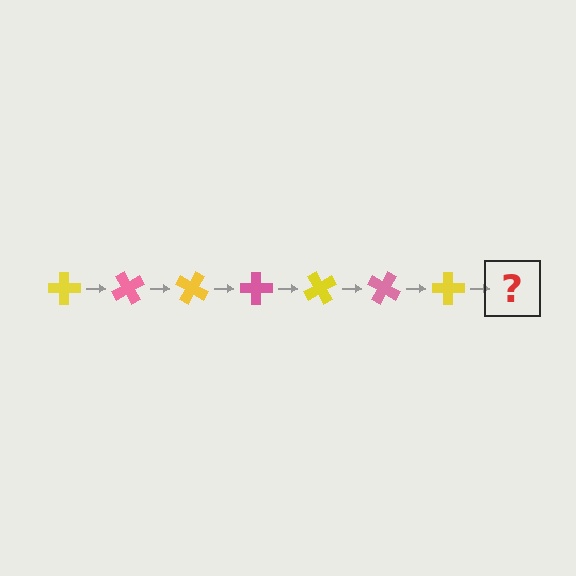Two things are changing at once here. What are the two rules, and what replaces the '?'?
The two rules are that it rotates 60 degrees each step and the color cycles through yellow and pink. The '?' should be a pink cross, rotated 420 degrees from the start.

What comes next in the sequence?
The next element should be a pink cross, rotated 420 degrees from the start.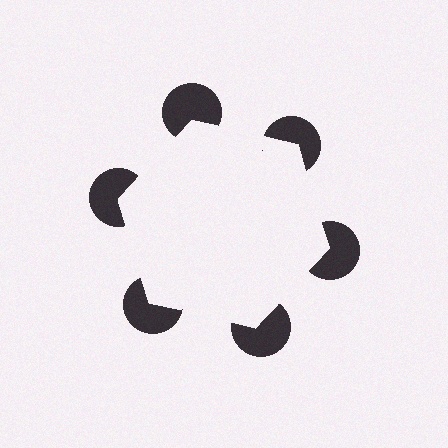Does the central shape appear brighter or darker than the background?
It typically appears slightly brighter than the background, even though no actual brightness change is drawn.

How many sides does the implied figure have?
6 sides.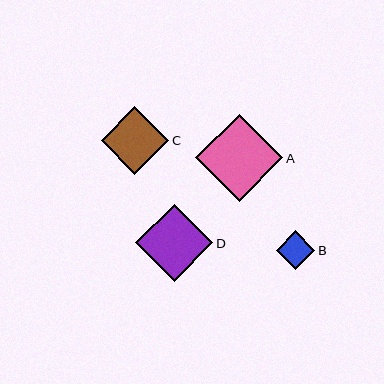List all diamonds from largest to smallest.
From largest to smallest: A, D, C, B.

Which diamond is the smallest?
Diamond B is the smallest with a size of approximately 38 pixels.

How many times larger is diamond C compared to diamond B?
Diamond C is approximately 1.8 times the size of diamond B.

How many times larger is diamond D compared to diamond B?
Diamond D is approximately 2.0 times the size of diamond B.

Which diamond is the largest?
Diamond A is the largest with a size of approximately 87 pixels.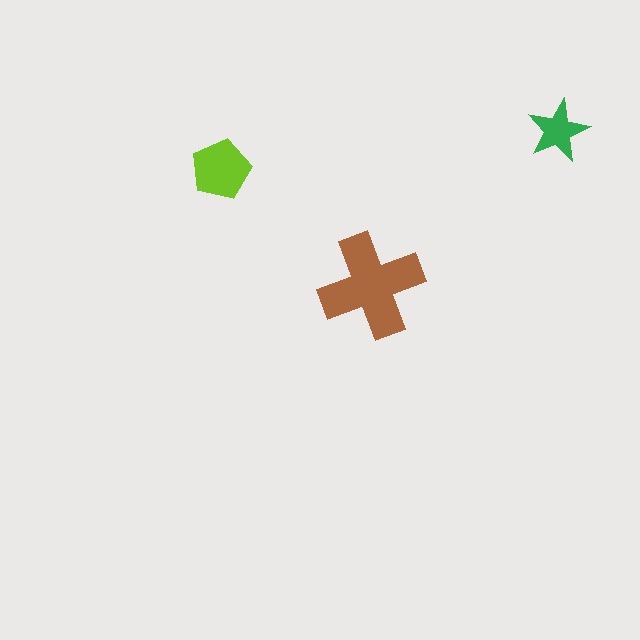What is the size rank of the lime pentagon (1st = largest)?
2nd.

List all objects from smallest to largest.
The green star, the lime pentagon, the brown cross.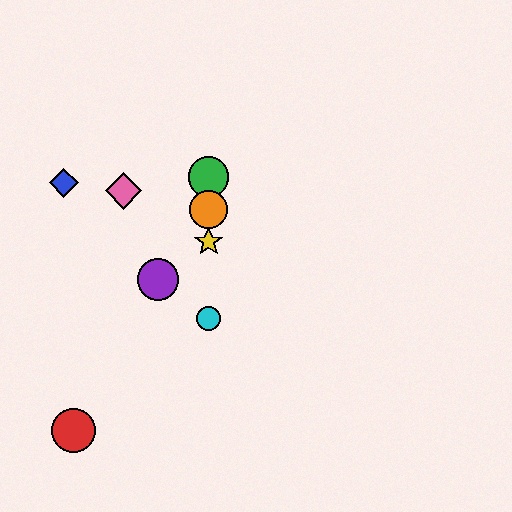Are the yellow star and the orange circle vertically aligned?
Yes, both are at x≈209.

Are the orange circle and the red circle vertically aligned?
No, the orange circle is at x≈209 and the red circle is at x≈74.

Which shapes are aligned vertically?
The green circle, the yellow star, the orange circle, the cyan circle are aligned vertically.